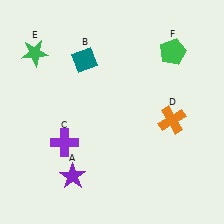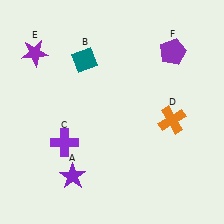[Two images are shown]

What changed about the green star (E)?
In Image 1, E is green. In Image 2, it changed to purple.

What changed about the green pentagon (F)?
In Image 1, F is green. In Image 2, it changed to purple.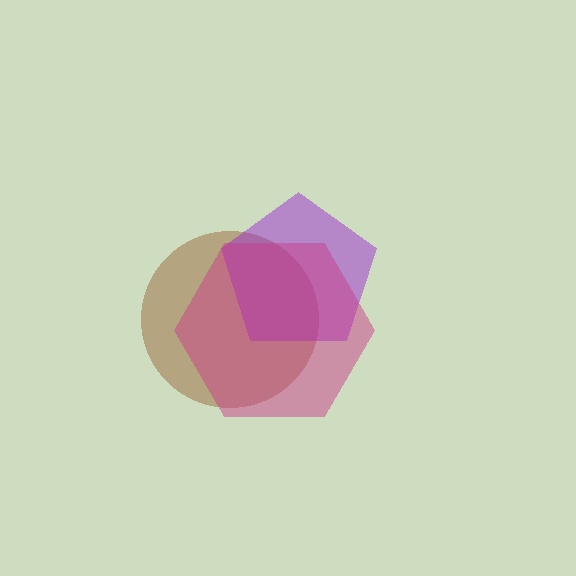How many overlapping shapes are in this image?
There are 3 overlapping shapes in the image.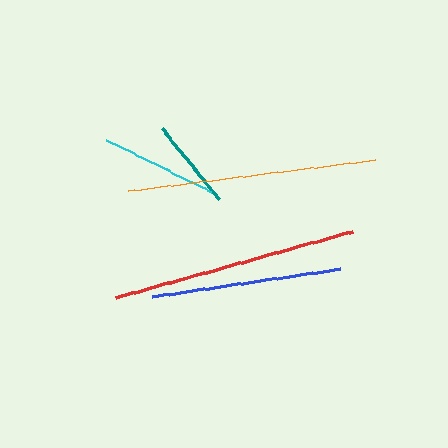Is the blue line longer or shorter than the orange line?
The orange line is longer than the blue line.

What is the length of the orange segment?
The orange segment is approximately 249 pixels long.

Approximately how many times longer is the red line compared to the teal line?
The red line is approximately 2.7 times the length of the teal line.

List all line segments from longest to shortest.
From longest to shortest: orange, red, blue, cyan, teal.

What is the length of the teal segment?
The teal segment is approximately 91 pixels long.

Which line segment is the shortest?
The teal line is the shortest at approximately 91 pixels.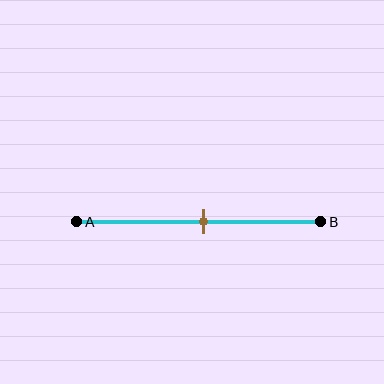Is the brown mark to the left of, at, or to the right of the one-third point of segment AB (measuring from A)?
The brown mark is to the right of the one-third point of segment AB.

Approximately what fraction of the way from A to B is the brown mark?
The brown mark is approximately 50% of the way from A to B.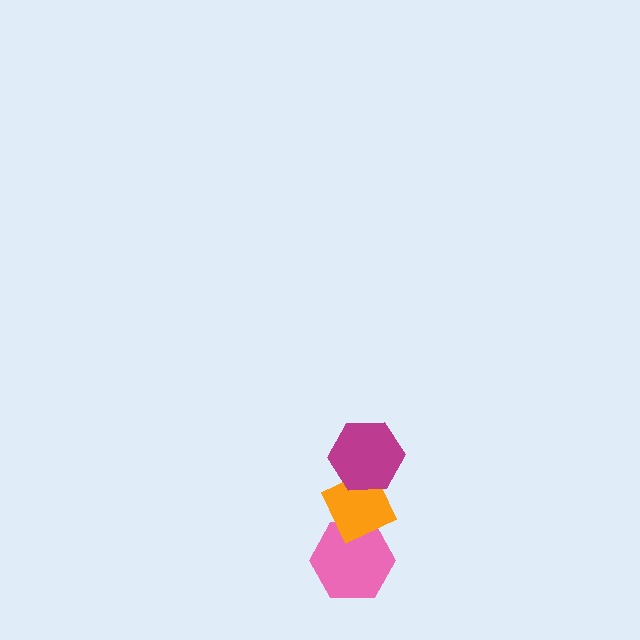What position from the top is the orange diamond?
The orange diamond is 2nd from the top.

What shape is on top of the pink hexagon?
The orange diamond is on top of the pink hexagon.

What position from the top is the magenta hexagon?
The magenta hexagon is 1st from the top.